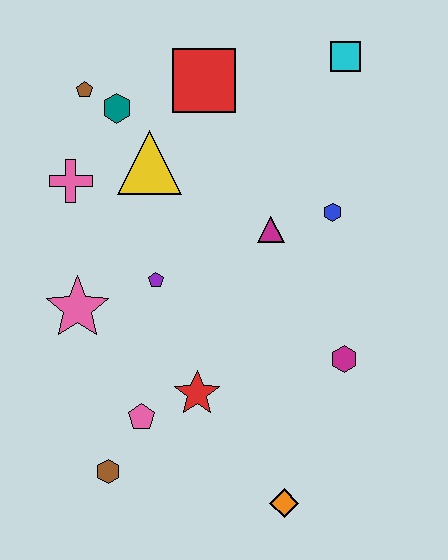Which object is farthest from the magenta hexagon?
The brown pentagon is farthest from the magenta hexagon.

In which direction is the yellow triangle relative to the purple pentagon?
The yellow triangle is above the purple pentagon.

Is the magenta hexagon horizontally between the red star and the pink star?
No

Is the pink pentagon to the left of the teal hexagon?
No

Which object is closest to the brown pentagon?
The teal hexagon is closest to the brown pentagon.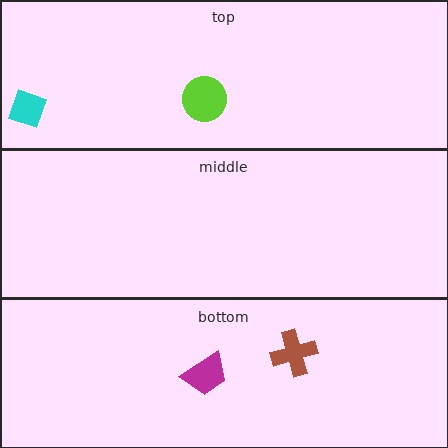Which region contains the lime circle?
The top region.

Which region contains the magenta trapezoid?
The bottom region.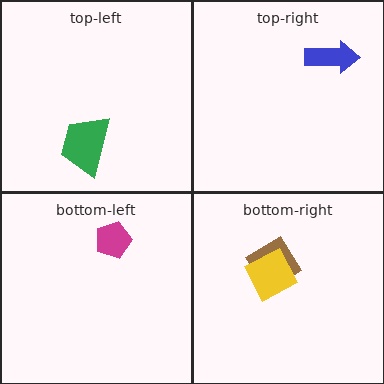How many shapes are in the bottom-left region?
1.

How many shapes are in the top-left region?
1.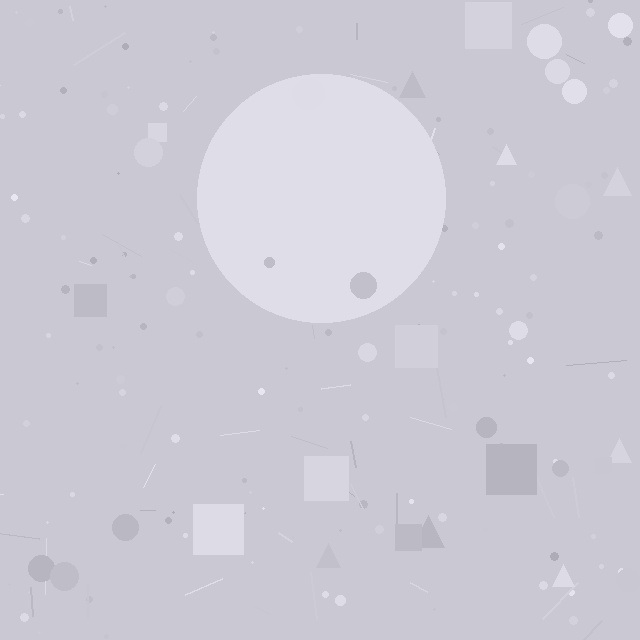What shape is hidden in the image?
A circle is hidden in the image.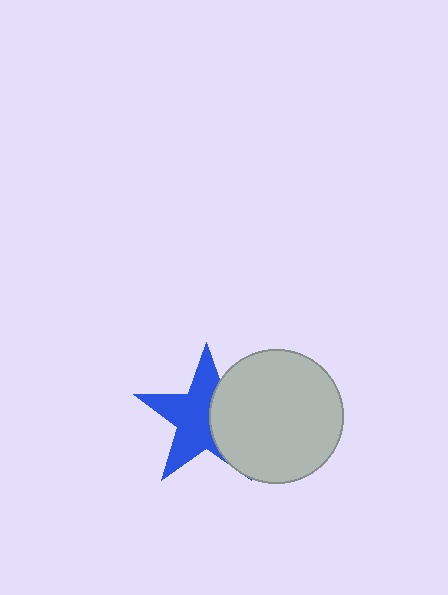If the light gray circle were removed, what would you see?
You would see the complete blue star.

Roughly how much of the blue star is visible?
About half of it is visible (roughly 61%).